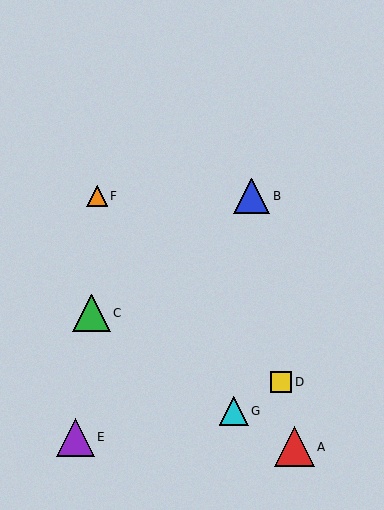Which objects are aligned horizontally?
Objects B, F are aligned horizontally.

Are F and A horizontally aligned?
No, F is at y≈196 and A is at y≈447.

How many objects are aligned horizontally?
2 objects (B, F) are aligned horizontally.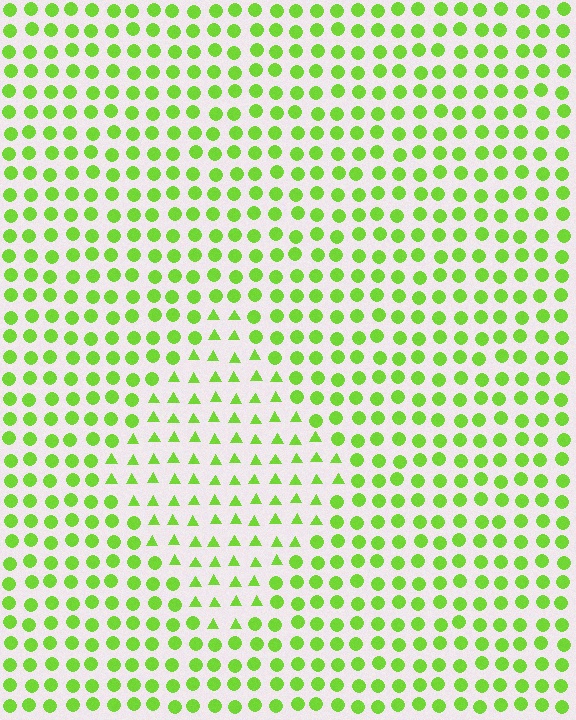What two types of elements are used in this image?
The image uses triangles inside the diamond region and circles outside it.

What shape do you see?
I see a diamond.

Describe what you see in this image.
The image is filled with small lime elements arranged in a uniform grid. A diamond-shaped region contains triangles, while the surrounding area contains circles. The boundary is defined purely by the change in element shape.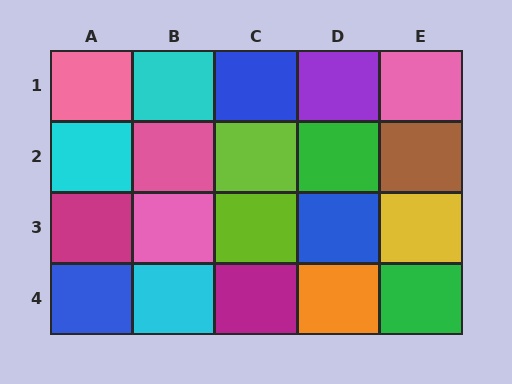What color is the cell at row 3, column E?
Yellow.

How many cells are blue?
3 cells are blue.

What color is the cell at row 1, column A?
Pink.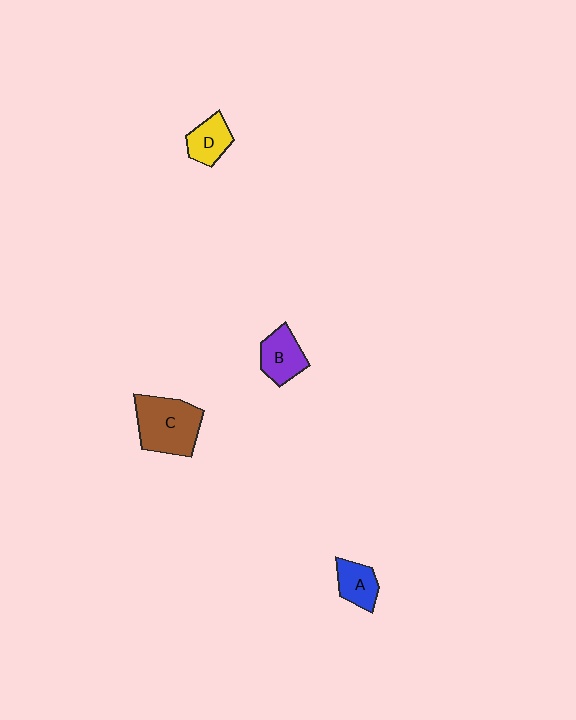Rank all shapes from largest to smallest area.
From largest to smallest: C (brown), B (purple), D (yellow), A (blue).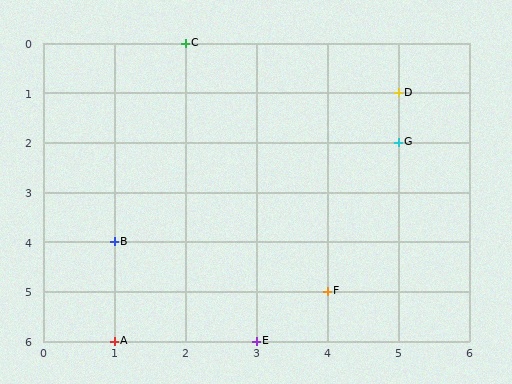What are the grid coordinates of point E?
Point E is at grid coordinates (3, 6).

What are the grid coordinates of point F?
Point F is at grid coordinates (4, 5).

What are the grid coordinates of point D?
Point D is at grid coordinates (5, 1).